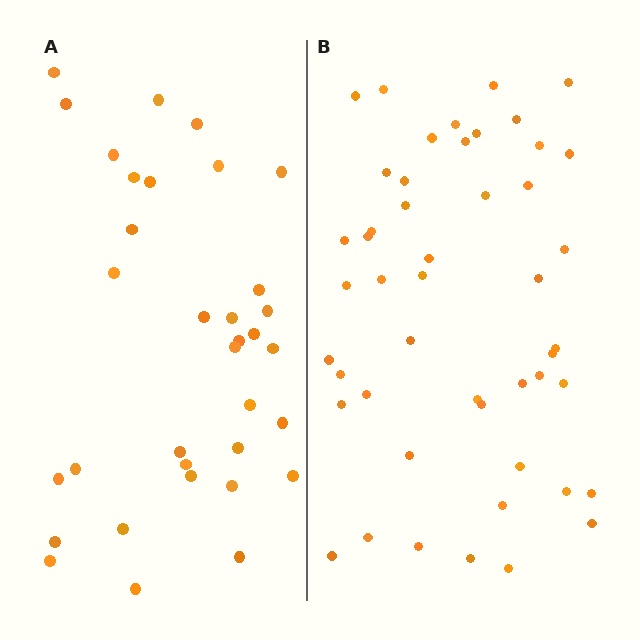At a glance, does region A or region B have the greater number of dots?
Region B (the right region) has more dots.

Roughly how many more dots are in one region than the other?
Region B has approximately 15 more dots than region A.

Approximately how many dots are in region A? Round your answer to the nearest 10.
About 30 dots. (The exact count is 34, which rounds to 30.)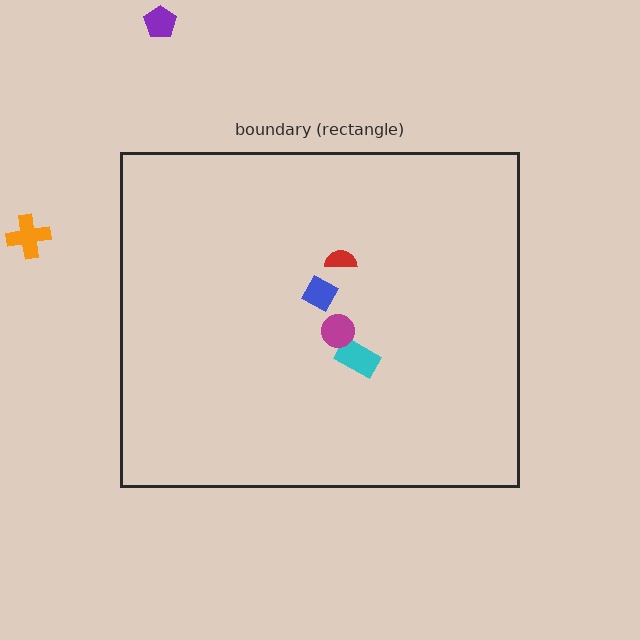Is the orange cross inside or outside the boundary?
Outside.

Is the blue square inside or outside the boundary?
Inside.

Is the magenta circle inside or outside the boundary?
Inside.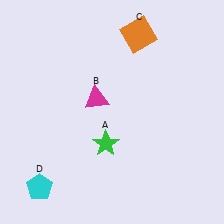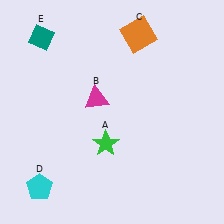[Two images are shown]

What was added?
A teal diamond (E) was added in Image 2.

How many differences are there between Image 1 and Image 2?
There is 1 difference between the two images.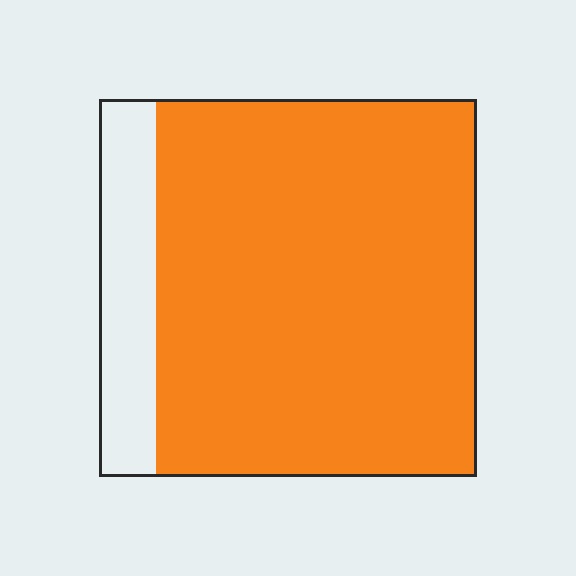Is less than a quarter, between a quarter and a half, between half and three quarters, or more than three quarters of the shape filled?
More than three quarters.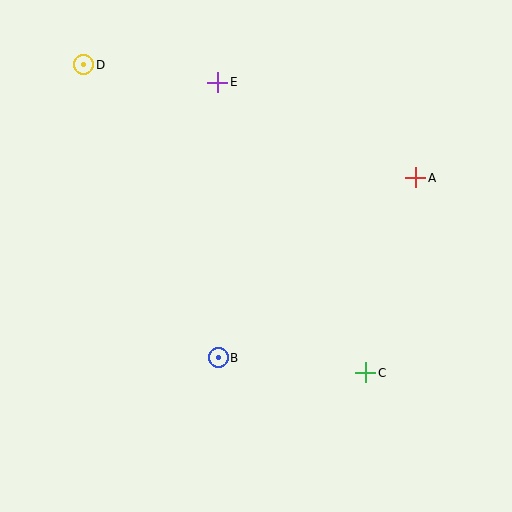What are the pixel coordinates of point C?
Point C is at (366, 373).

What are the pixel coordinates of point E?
Point E is at (218, 82).